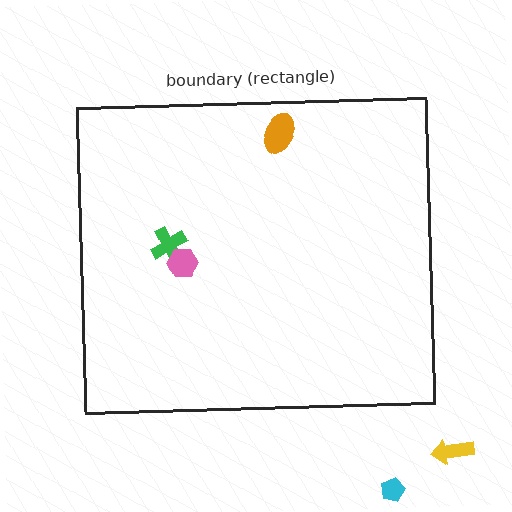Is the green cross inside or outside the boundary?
Inside.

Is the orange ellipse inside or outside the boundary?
Inside.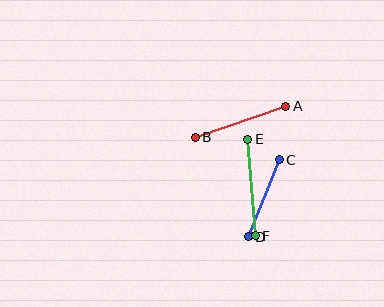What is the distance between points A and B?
The distance is approximately 96 pixels.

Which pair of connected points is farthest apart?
Points E and F are farthest apart.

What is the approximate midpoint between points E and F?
The midpoint is at approximately (252, 188) pixels.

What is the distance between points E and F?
The distance is approximately 97 pixels.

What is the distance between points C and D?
The distance is approximately 83 pixels.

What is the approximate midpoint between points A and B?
The midpoint is at approximately (240, 122) pixels.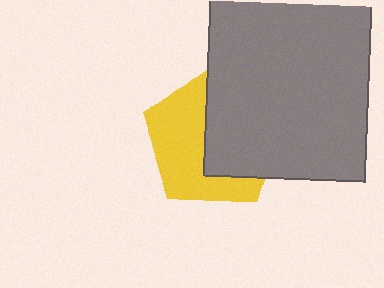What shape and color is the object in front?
The object in front is a gray rectangle.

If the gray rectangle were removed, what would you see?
You would see the complete yellow pentagon.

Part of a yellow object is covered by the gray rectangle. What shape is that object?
It is a pentagon.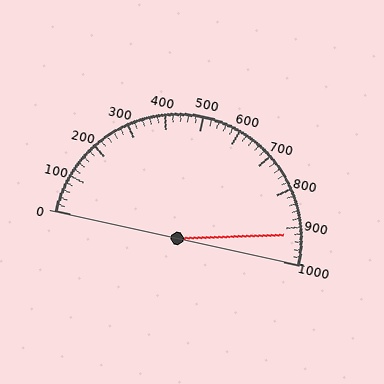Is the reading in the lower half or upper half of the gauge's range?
The reading is in the upper half of the range (0 to 1000).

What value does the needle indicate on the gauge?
The needle indicates approximately 920.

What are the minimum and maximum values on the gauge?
The gauge ranges from 0 to 1000.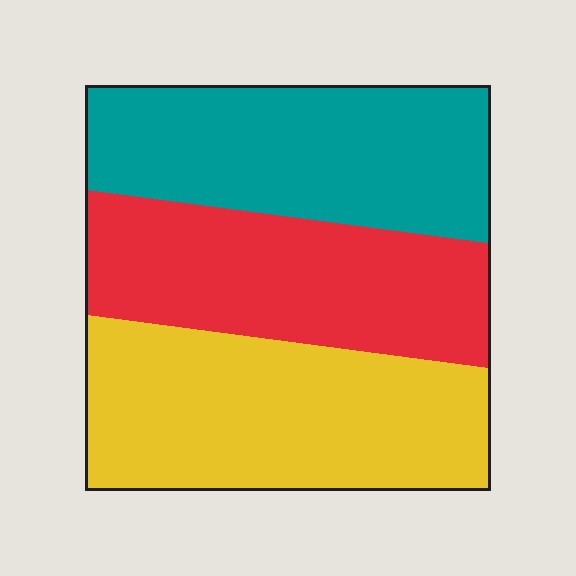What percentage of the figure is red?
Red takes up about one third (1/3) of the figure.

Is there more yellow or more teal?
Yellow.